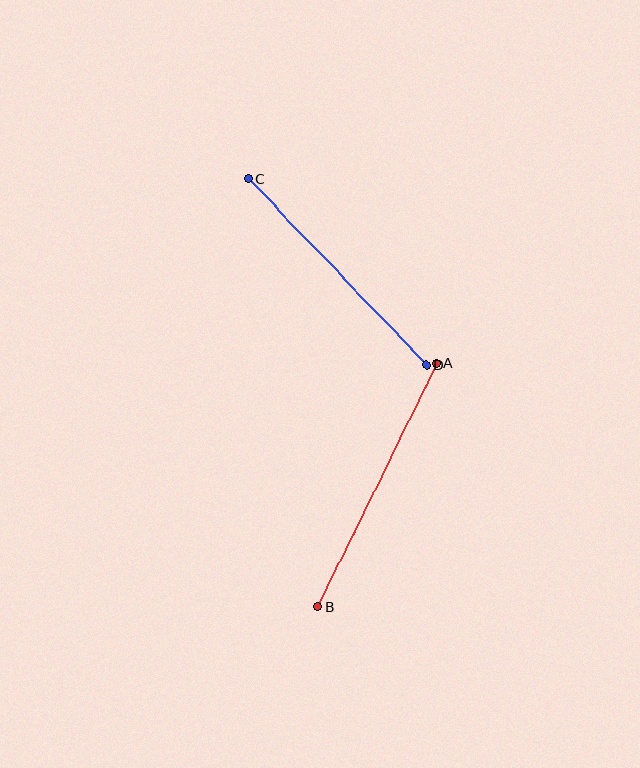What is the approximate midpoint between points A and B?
The midpoint is at approximately (377, 485) pixels.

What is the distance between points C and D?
The distance is approximately 257 pixels.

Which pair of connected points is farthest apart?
Points A and B are farthest apart.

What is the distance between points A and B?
The distance is approximately 272 pixels.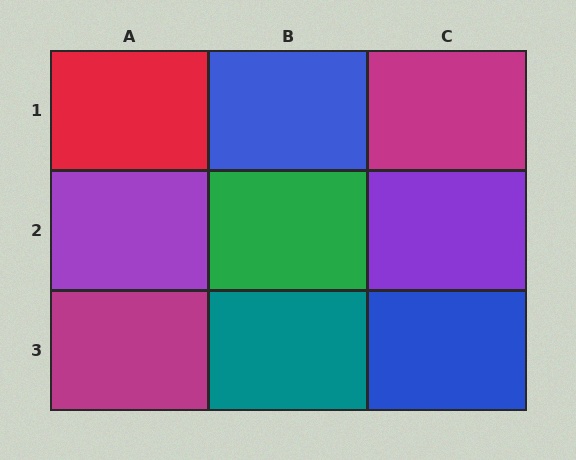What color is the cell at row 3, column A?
Magenta.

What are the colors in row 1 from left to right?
Red, blue, magenta.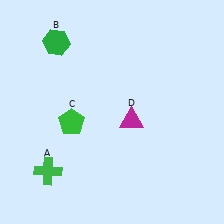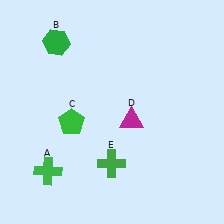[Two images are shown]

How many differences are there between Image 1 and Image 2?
There is 1 difference between the two images.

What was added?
A green cross (E) was added in Image 2.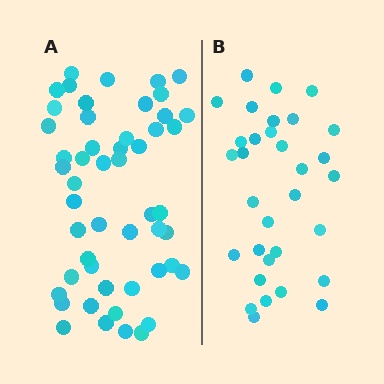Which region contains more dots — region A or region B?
Region A (the left region) has more dots.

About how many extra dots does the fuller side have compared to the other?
Region A has approximately 20 more dots than region B.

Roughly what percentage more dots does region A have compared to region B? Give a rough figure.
About 60% more.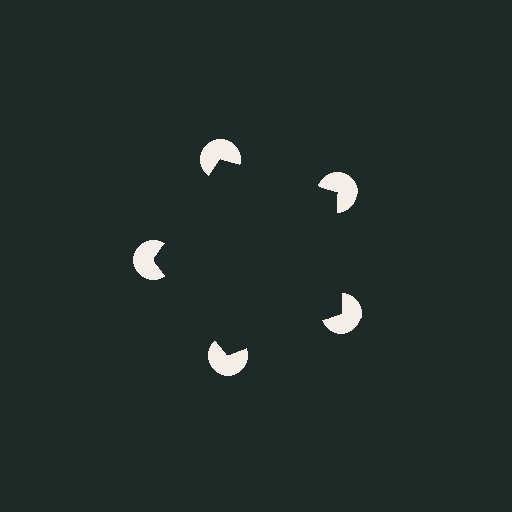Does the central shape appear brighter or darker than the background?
It typically appears slightly darker than the background, even though no actual brightness change is drawn.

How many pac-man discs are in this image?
There are 5 — one at each vertex of the illusory pentagon.